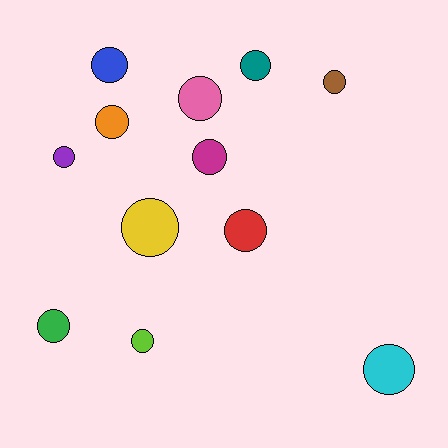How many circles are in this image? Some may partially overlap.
There are 12 circles.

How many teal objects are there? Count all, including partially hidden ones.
There is 1 teal object.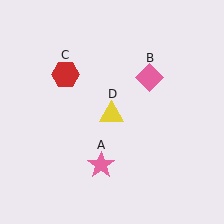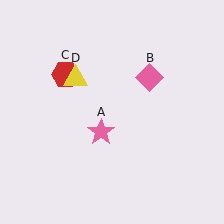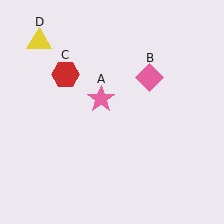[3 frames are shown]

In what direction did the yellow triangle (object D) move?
The yellow triangle (object D) moved up and to the left.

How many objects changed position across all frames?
2 objects changed position: pink star (object A), yellow triangle (object D).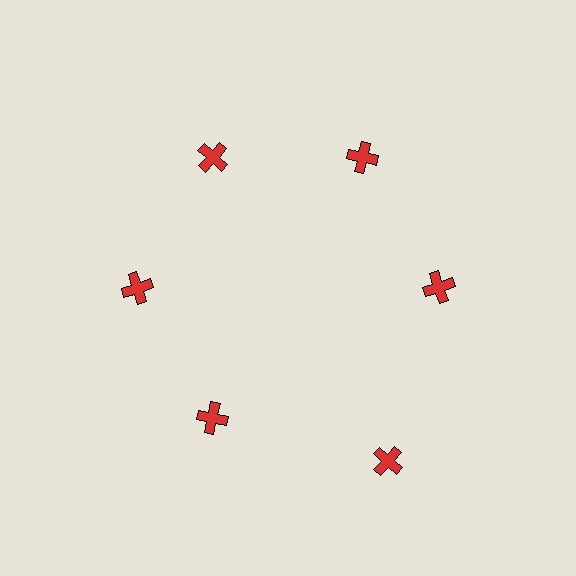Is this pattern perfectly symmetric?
No. The 6 red crosses are arranged in a ring, but one element near the 5 o'clock position is pushed outward from the center, breaking the 6-fold rotational symmetry.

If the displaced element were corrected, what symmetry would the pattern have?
It would have 6-fold rotational symmetry — the pattern would map onto itself every 60 degrees.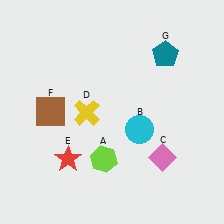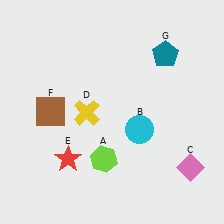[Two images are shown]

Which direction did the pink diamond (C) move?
The pink diamond (C) moved right.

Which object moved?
The pink diamond (C) moved right.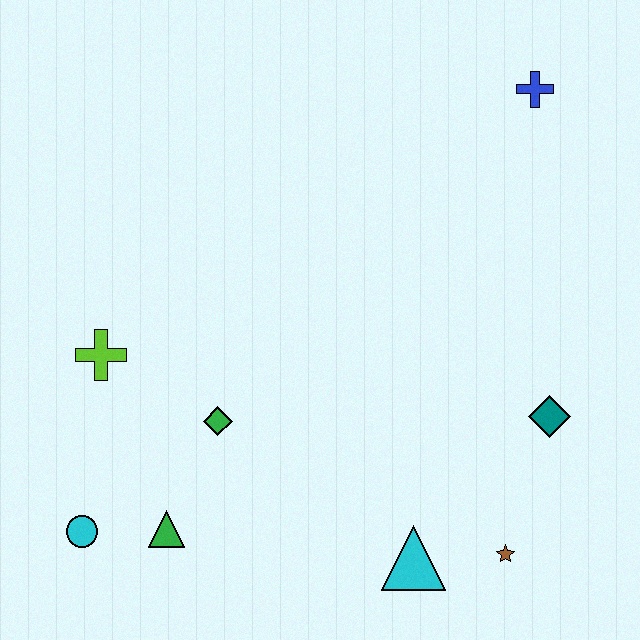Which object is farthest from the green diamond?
The blue cross is farthest from the green diamond.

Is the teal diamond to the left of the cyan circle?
No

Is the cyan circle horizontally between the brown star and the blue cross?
No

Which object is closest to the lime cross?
The green diamond is closest to the lime cross.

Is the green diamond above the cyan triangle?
Yes